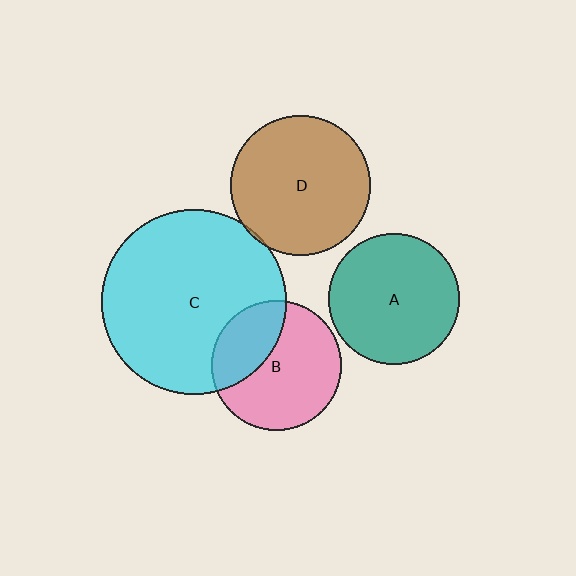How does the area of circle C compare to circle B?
Approximately 2.0 times.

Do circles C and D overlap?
Yes.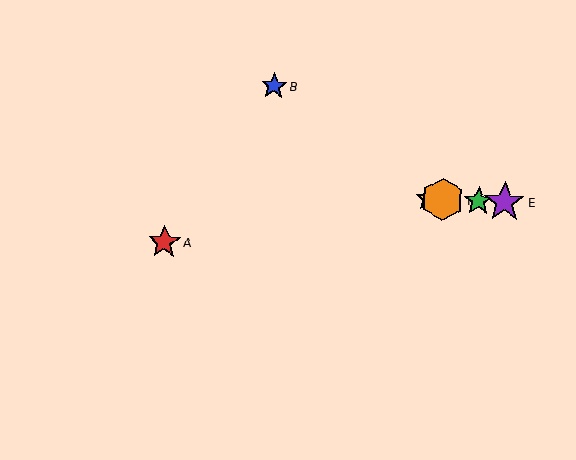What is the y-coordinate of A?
Object A is at y≈242.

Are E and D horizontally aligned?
Yes, both are at y≈202.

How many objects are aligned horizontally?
4 objects (C, D, E, F) are aligned horizontally.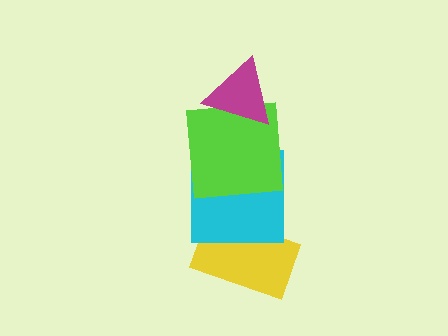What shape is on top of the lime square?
The magenta triangle is on top of the lime square.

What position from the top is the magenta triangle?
The magenta triangle is 1st from the top.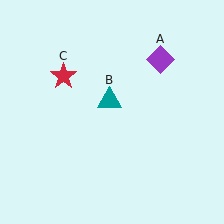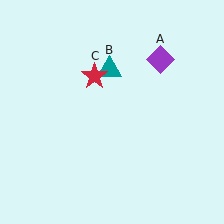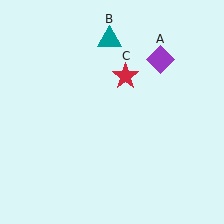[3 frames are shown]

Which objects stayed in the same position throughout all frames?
Purple diamond (object A) remained stationary.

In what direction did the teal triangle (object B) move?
The teal triangle (object B) moved up.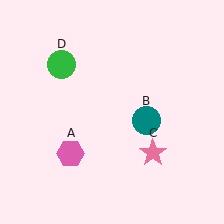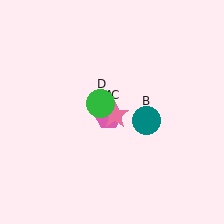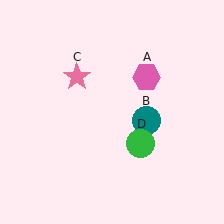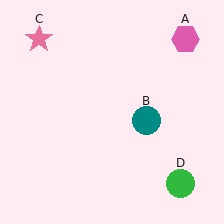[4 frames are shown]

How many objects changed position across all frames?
3 objects changed position: pink hexagon (object A), pink star (object C), green circle (object D).